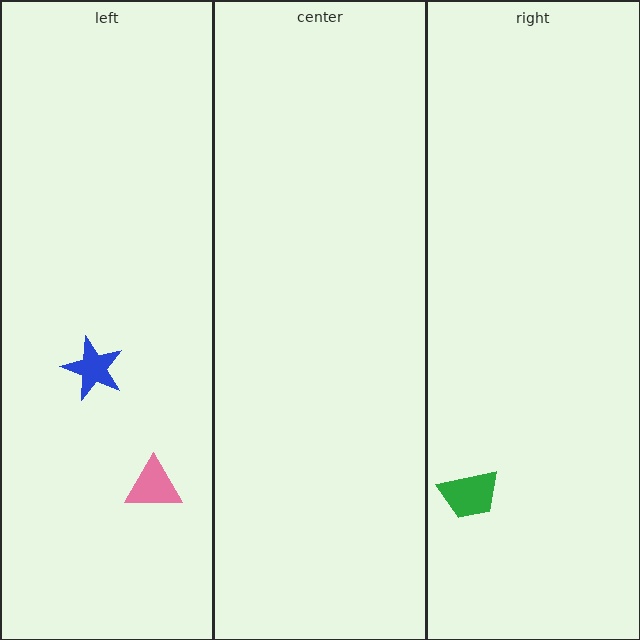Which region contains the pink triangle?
The left region.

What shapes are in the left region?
The pink triangle, the blue star.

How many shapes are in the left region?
2.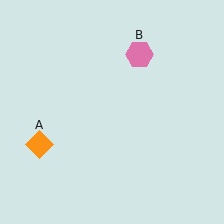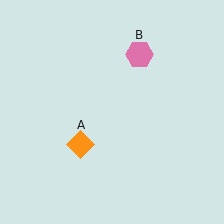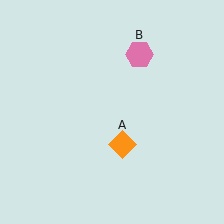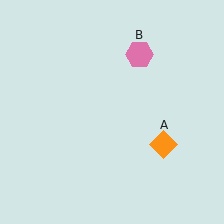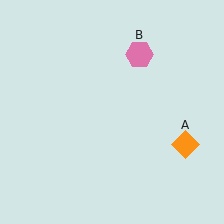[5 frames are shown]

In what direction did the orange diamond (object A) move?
The orange diamond (object A) moved right.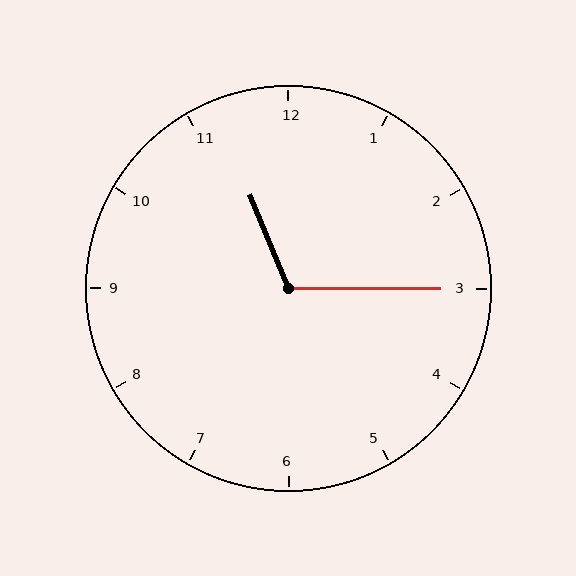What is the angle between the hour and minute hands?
Approximately 112 degrees.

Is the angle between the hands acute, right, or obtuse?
It is obtuse.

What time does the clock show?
11:15.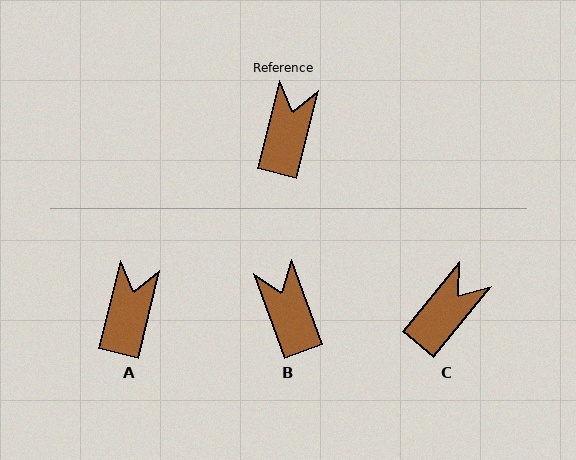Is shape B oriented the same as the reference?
No, it is off by about 34 degrees.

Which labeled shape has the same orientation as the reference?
A.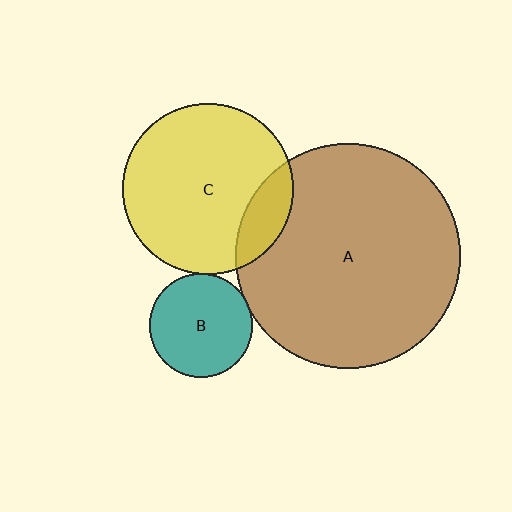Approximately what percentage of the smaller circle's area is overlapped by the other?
Approximately 5%.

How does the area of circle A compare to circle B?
Approximately 4.7 times.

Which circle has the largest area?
Circle A (brown).